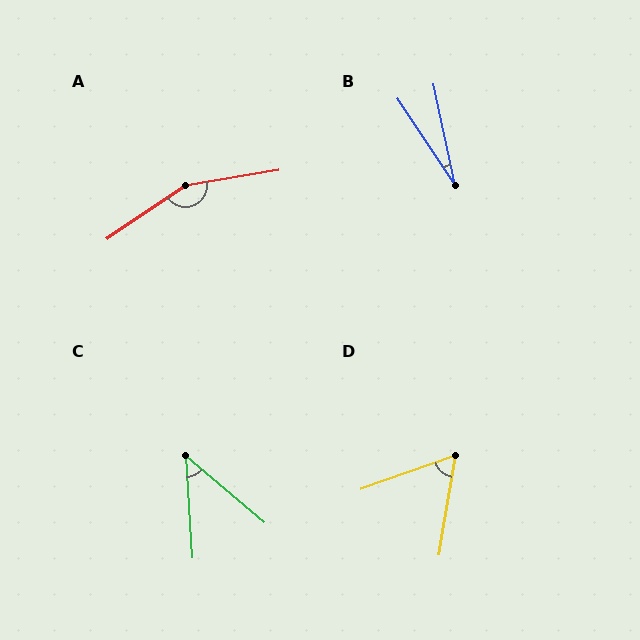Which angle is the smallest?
B, at approximately 21 degrees.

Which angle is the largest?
A, at approximately 155 degrees.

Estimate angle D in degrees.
Approximately 61 degrees.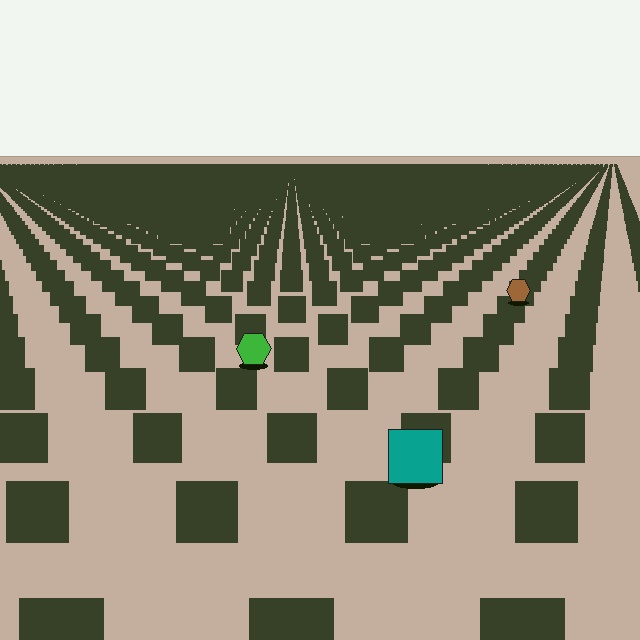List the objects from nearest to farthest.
From nearest to farthest: the teal square, the green hexagon, the brown hexagon.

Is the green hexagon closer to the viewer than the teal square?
No. The teal square is closer — you can tell from the texture gradient: the ground texture is coarser near it.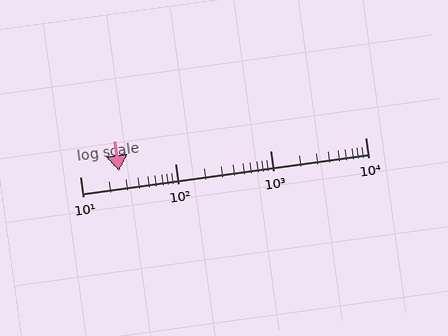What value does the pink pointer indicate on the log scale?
The pointer indicates approximately 26.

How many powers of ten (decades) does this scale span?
The scale spans 3 decades, from 10 to 10000.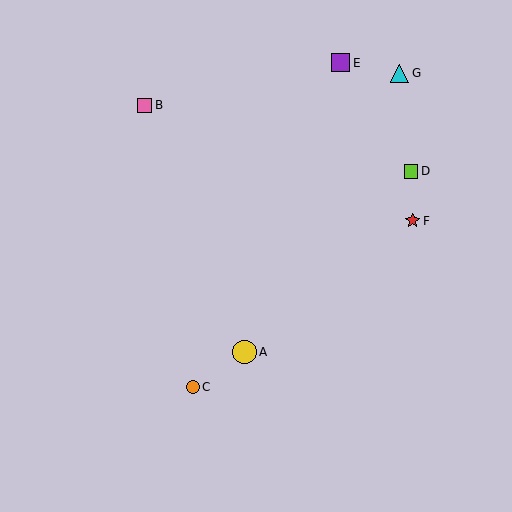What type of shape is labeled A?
Shape A is a yellow circle.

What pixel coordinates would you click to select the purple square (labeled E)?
Click at (341, 63) to select the purple square E.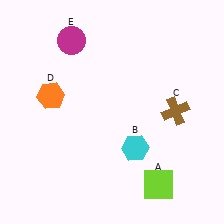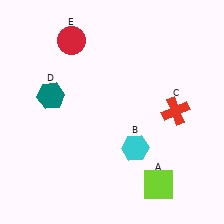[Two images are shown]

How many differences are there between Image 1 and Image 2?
There are 3 differences between the two images.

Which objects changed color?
C changed from brown to red. D changed from orange to teal. E changed from magenta to red.